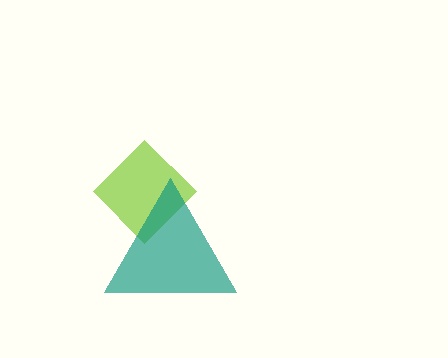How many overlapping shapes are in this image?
There are 2 overlapping shapes in the image.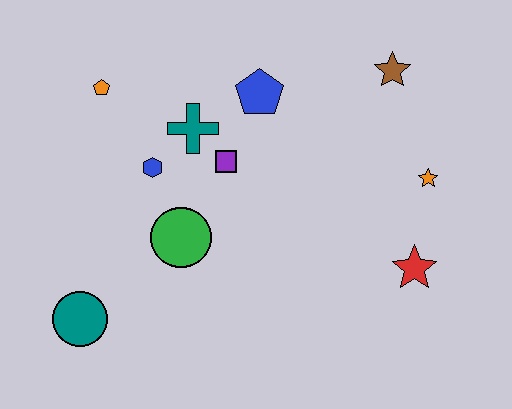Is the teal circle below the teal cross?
Yes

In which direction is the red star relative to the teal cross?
The red star is to the right of the teal cross.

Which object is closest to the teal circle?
The green circle is closest to the teal circle.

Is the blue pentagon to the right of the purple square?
Yes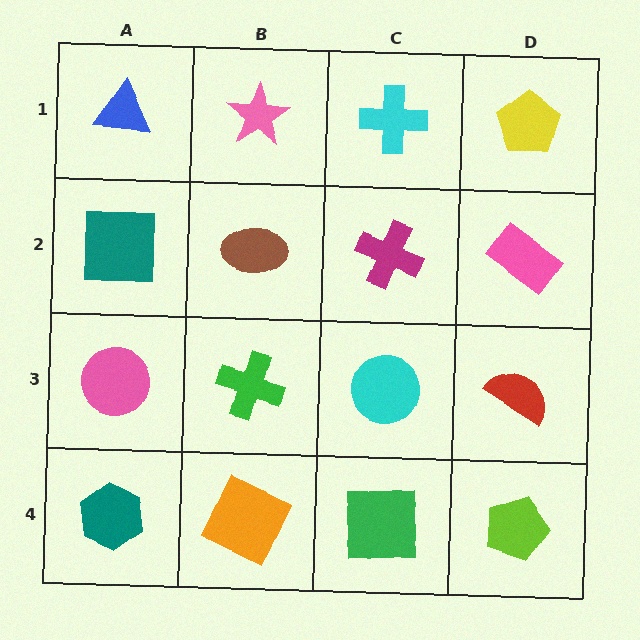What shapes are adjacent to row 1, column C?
A magenta cross (row 2, column C), a pink star (row 1, column B), a yellow pentagon (row 1, column D).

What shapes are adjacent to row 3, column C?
A magenta cross (row 2, column C), a green square (row 4, column C), a green cross (row 3, column B), a red semicircle (row 3, column D).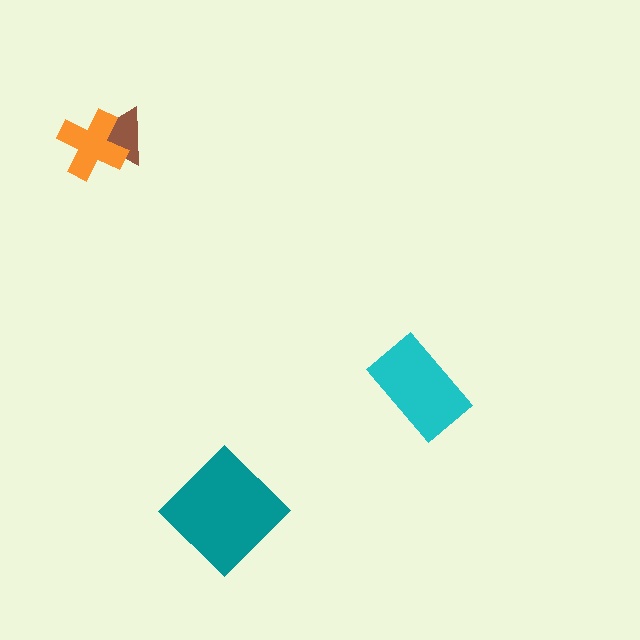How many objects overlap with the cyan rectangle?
0 objects overlap with the cyan rectangle.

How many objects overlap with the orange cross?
1 object overlaps with the orange cross.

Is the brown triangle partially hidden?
Yes, it is partially covered by another shape.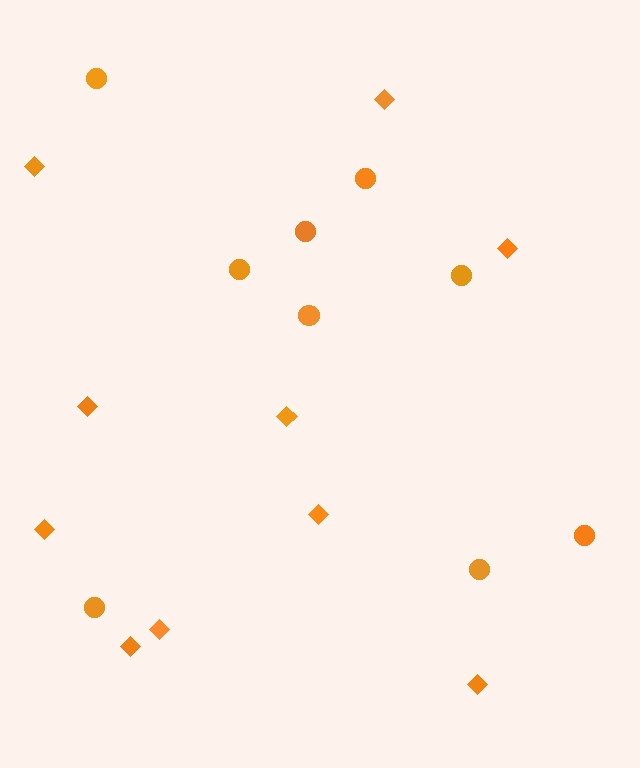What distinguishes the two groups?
There are 2 groups: one group of circles (9) and one group of diamonds (10).